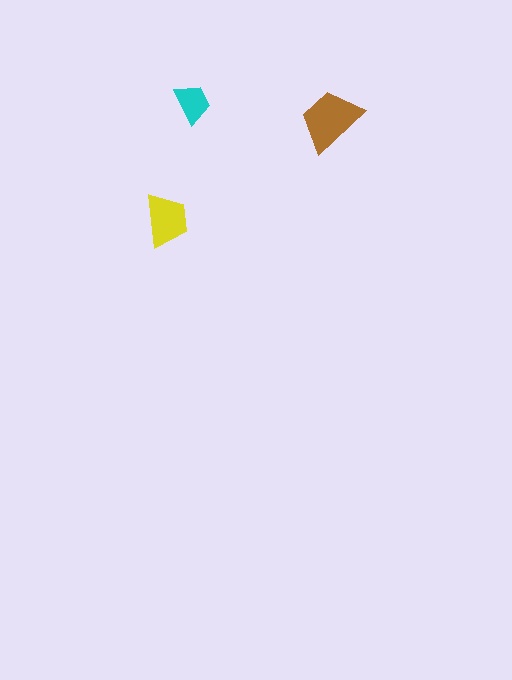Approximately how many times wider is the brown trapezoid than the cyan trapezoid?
About 1.5 times wider.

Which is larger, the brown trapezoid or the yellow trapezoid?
The brown one.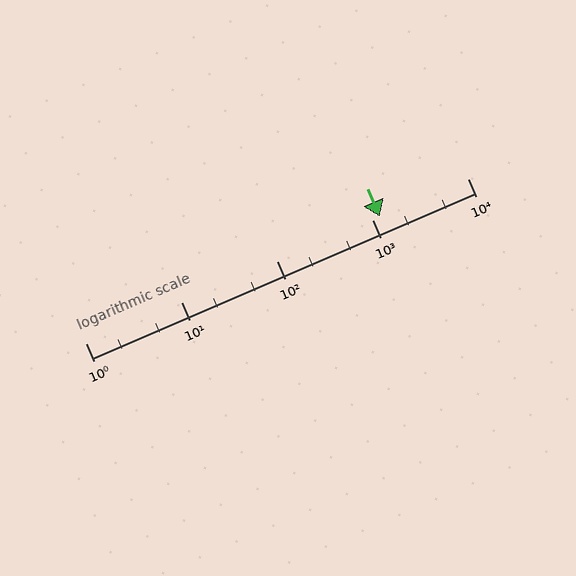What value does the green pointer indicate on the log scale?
The pointer indicates approximately 1200.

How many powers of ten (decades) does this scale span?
The scale spans 4 decades, from 1 to 10000.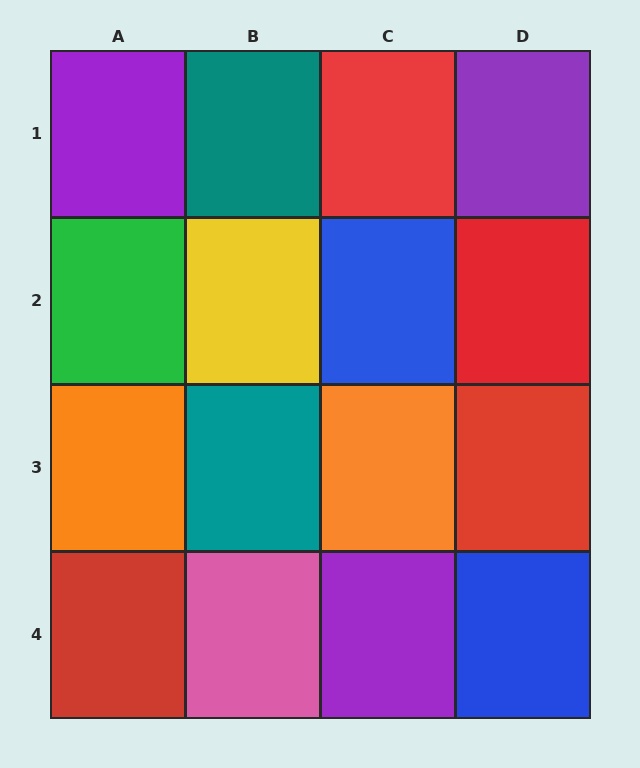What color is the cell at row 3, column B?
Teal.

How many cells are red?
4 cells are red.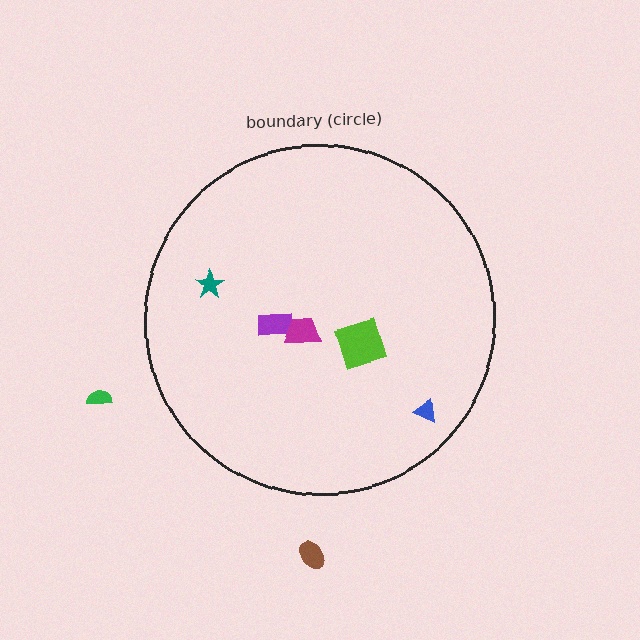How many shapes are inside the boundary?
5 inside, 2 outside.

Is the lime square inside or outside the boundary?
Inside.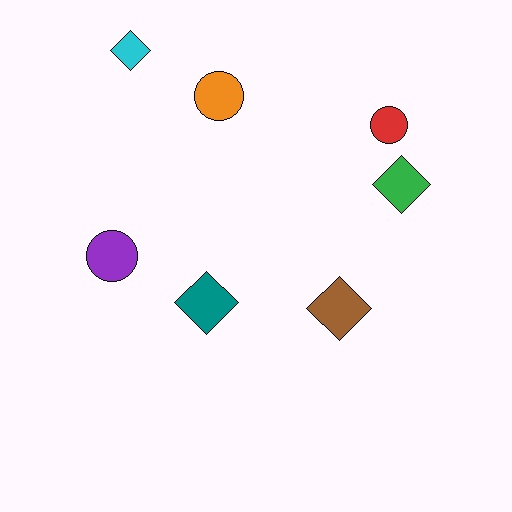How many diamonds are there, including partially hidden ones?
There are 4 diamonds.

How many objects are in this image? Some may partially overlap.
There are 7 objects.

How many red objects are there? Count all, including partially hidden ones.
There is 1 red object.